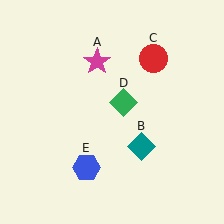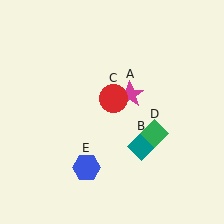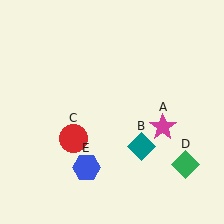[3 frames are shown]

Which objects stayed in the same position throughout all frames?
Teal diamond (object B) and blue hexagon (object E) remained stationary.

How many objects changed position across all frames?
3 objects changed position: magenta star (object A), red circle (object C), green diamond (object D).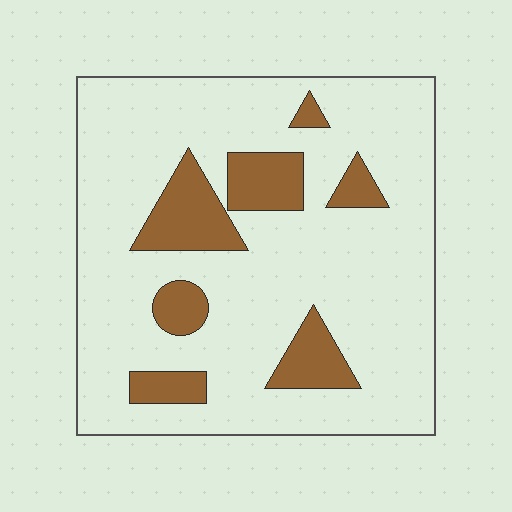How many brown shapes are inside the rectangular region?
7.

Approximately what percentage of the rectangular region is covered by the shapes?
Approximately 20%.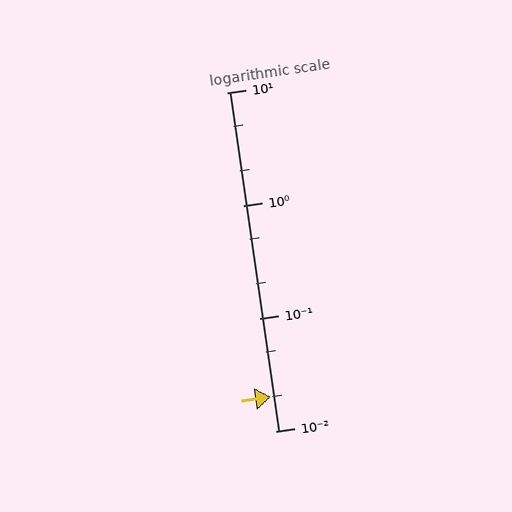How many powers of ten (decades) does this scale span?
The scale spans 3 decades, from 0.01 to 10.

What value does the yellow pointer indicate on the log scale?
The pointer indicates approximately 0.02.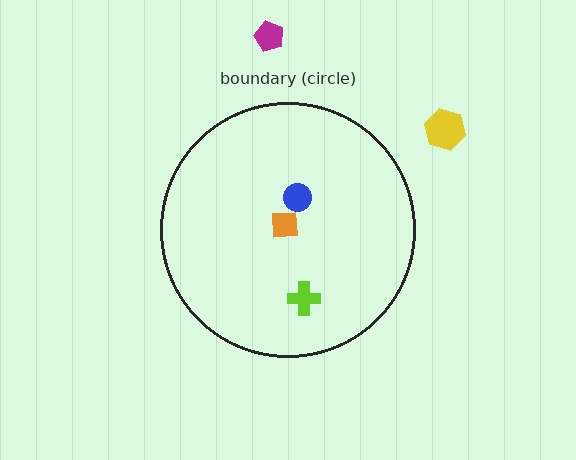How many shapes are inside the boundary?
3 inside, 2 outside.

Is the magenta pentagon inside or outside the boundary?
Outside.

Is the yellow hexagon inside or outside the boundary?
Outside.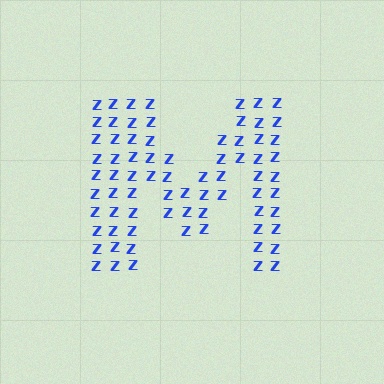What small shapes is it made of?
It is made of small letter Z's.